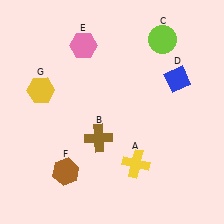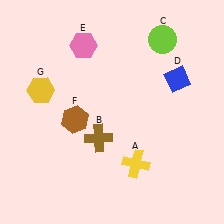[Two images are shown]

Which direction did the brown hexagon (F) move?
The brown hexagon (F) moved up.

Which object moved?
The brown hexagon (F) moved up.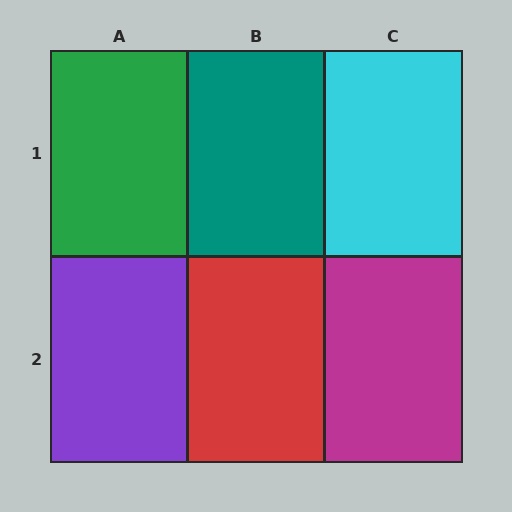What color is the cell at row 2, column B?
Red.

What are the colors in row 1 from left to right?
Green, teal, cyan.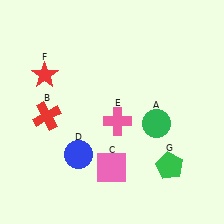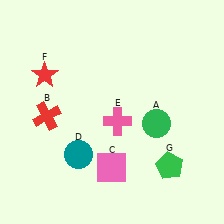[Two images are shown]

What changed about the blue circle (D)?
In Image 1, D is blue. In Image 2, it changed to teal.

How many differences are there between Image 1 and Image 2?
There is 1 difference between the two images.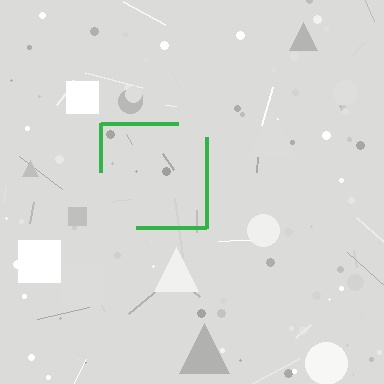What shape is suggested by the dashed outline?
The dashed outline suggests a square.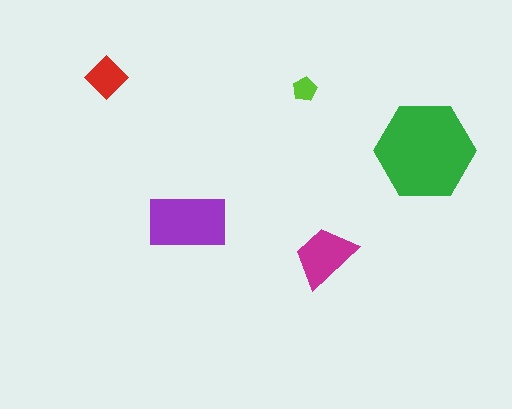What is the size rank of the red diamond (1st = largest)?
4th.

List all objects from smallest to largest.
The lime pentagon, the red diamond, the magenta trapezoid, the purple rectangle, the green hexagon.